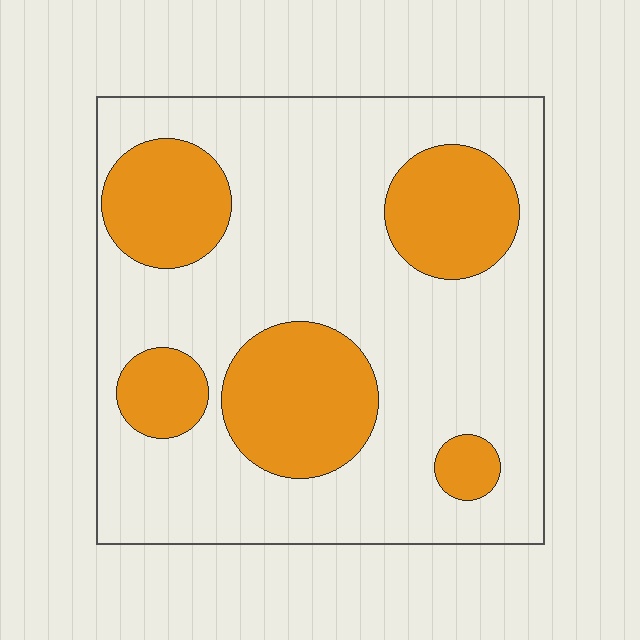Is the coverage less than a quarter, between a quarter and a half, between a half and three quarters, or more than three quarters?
Between a quarter and a half.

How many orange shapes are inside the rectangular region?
5.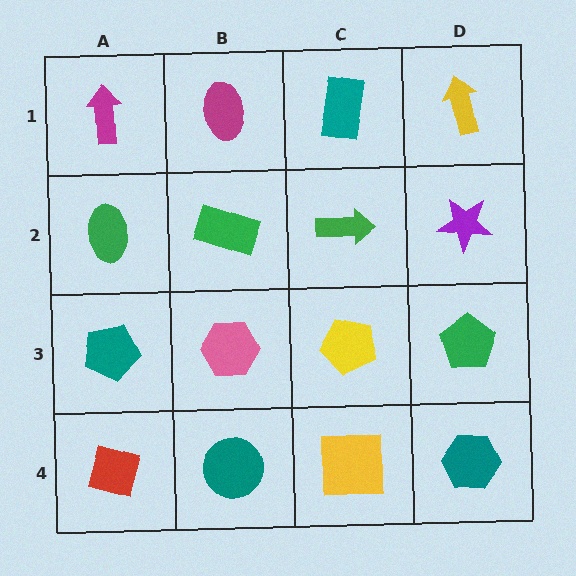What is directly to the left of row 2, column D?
A green arrow.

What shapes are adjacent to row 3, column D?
A purple star (row 2, column D), a teal hexagon (row 4, column D), a yellow pentagon (row 3, column C).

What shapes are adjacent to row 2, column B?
A magenta ellipse (row 1, column B), a pink hexagon (row 3, column B), a green ellipse (row 2, column A), a green arrow (row 2, column C).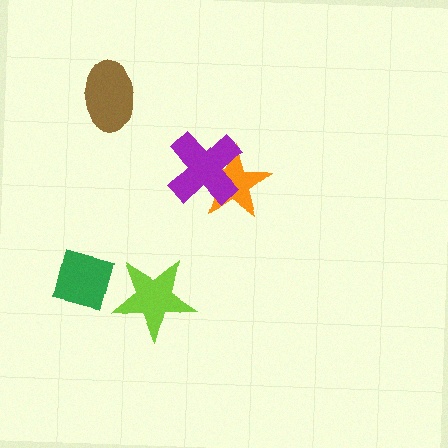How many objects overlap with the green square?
0 objects overlap with the green square.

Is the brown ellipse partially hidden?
No, no other shape covers it.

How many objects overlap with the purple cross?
1 object overlaps with the purple cross.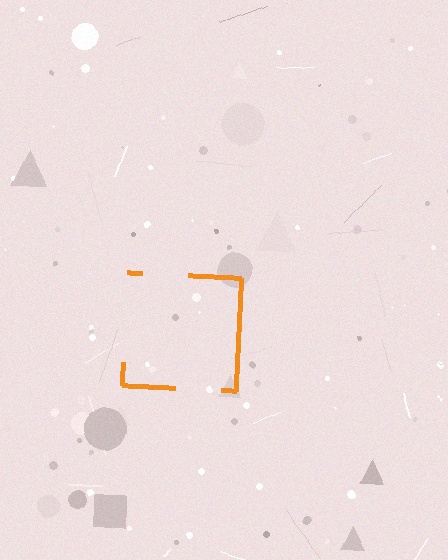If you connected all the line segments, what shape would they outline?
They would outline a square.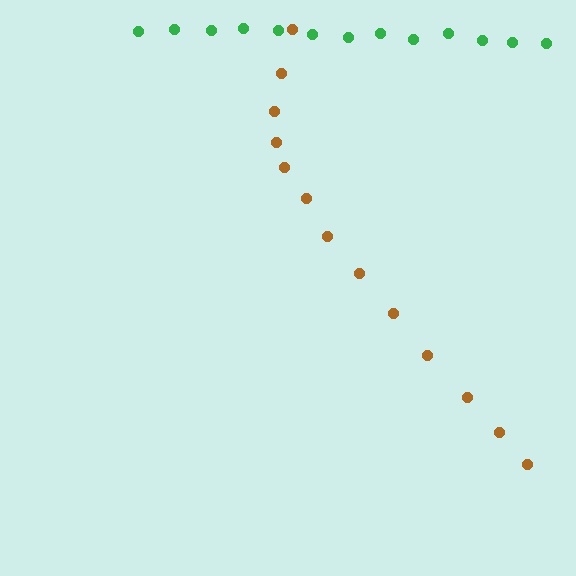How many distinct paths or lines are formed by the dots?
There are 2 distinct paths.